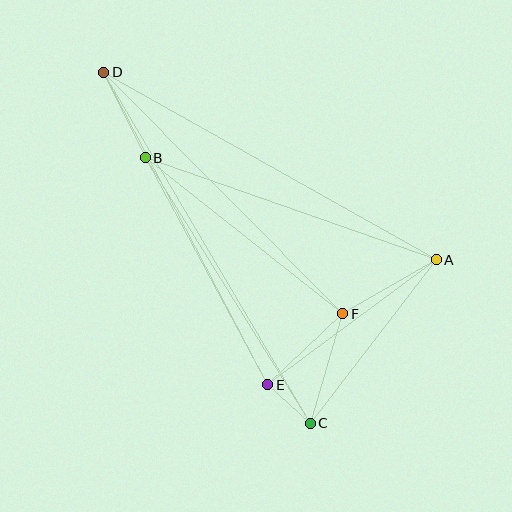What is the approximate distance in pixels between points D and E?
The distance between D and E is approximately 353 pixels.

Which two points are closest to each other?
Points C and E are closest to each other.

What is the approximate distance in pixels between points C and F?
The distance between C and F is approximately 114 pixels.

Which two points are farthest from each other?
Points C and D are farthest from each other.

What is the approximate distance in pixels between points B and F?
The distance between B and F is approximately 252 pixels.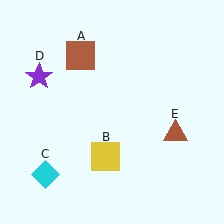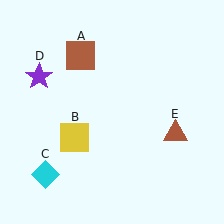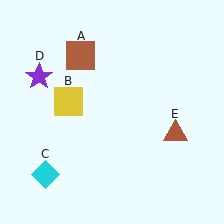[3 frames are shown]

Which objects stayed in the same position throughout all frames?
Brown square (object A) and cyan diamond (object C) and purple star (object D) and brown triangle (object E) remained stationary.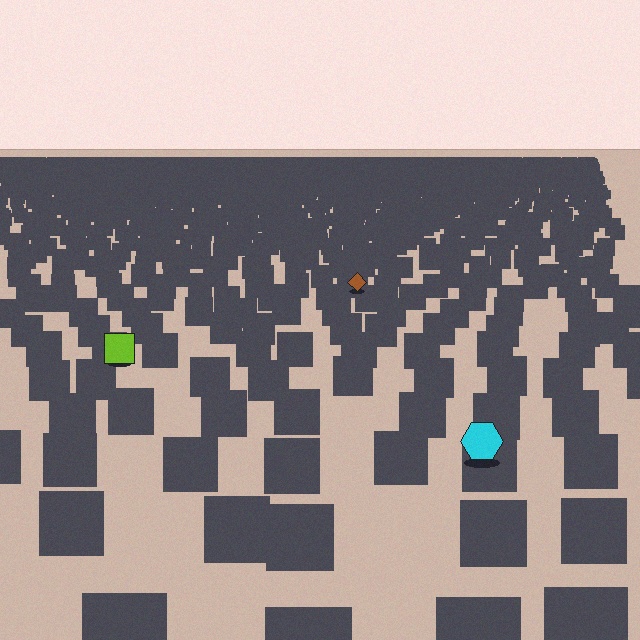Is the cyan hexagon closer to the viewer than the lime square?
Yes. The cyan hexagon is closer — you can tell from the texture gradient: the ground texture is coarser near it.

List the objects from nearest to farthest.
From nearest to farthest: the cyan hexagon, the lime square, the brown diamond.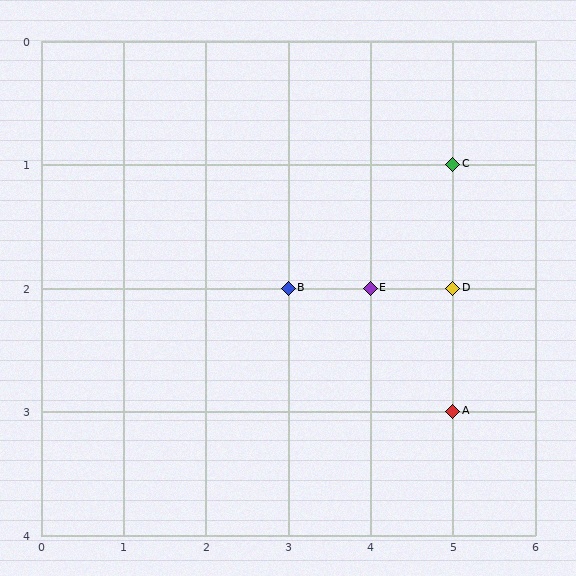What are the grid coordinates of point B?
Point B is at grid coordinates (3, 2).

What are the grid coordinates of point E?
Point E is at grid coordinates (4, 2).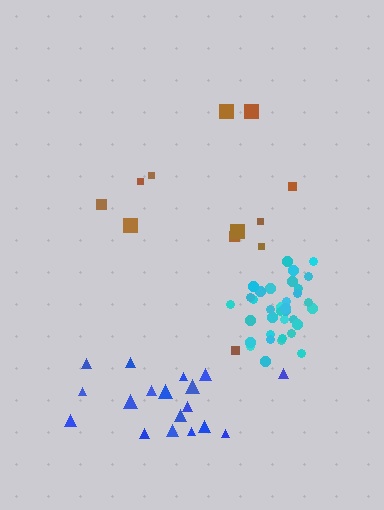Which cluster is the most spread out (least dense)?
Brown.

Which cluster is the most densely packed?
Cyan.